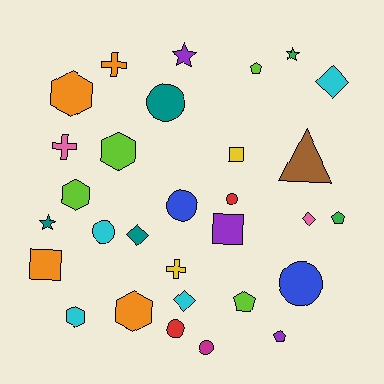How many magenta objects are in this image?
There is 1 magenta object.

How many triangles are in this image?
There is 1 triangle.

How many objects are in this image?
There are 30 objects.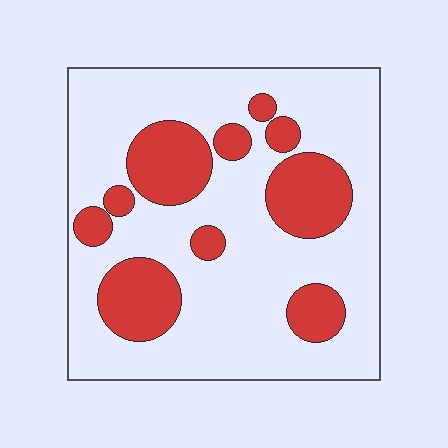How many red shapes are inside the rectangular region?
10.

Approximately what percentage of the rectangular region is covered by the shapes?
Approximately 25%.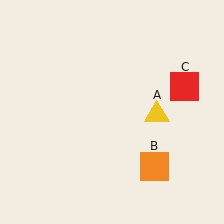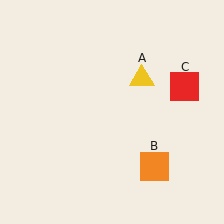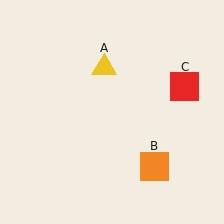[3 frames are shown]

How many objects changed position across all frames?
1 object changed position: yellow triangle (object A).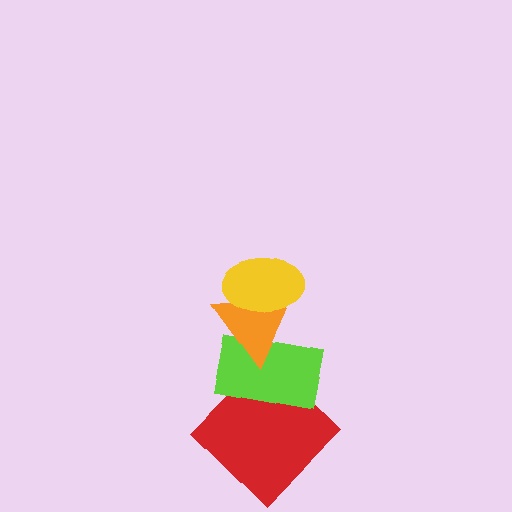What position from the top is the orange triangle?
The orange triangle is 2nd from the top.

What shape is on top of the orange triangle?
The yellow ellipse is on top of the orange triangle.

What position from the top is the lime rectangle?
The lime rectangle is 3rd from the top.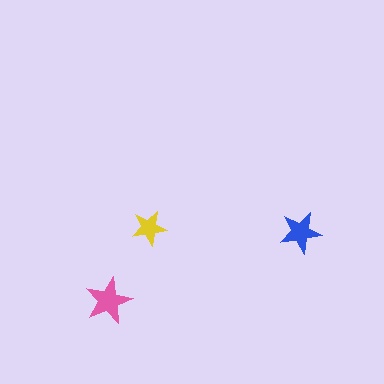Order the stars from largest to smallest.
the pink one, the blue one, the yellow one.